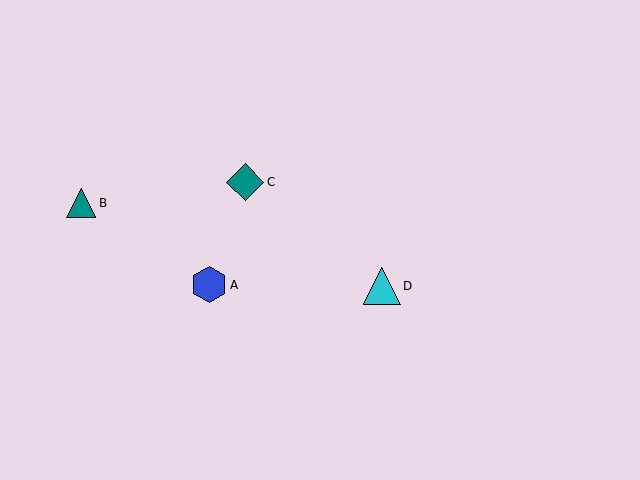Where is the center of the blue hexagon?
The center of the blue hexagon is at (209, 285).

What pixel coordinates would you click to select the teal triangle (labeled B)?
Click at (81, 203) to select the teal triangle B.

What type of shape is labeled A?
Shape A is a blue hexagon.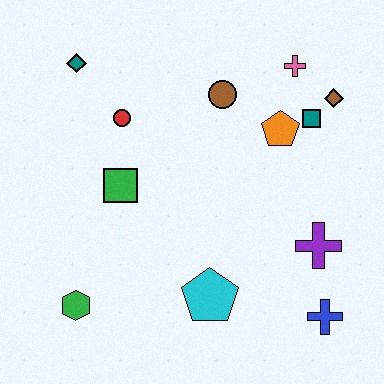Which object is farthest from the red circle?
The blue cross is farthest from the red circle.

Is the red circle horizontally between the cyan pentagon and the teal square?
No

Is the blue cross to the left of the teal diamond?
No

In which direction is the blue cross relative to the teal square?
The blue cross is below the teal square.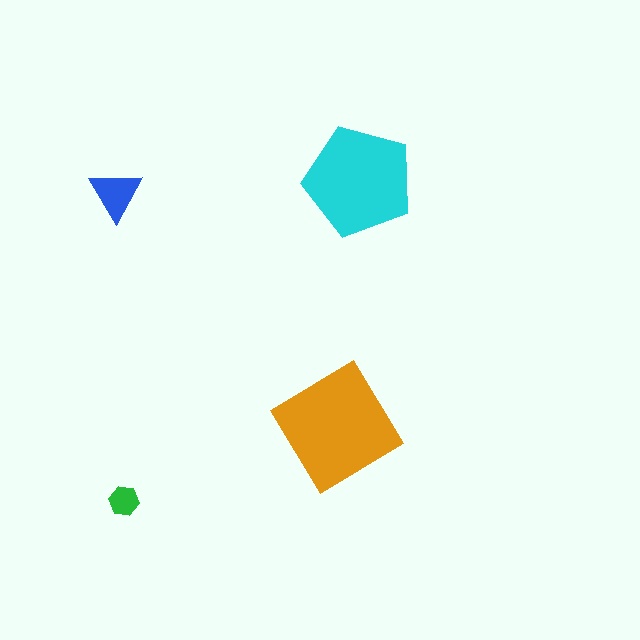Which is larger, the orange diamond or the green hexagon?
The orange diamond.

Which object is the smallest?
The green hexagon.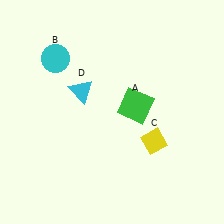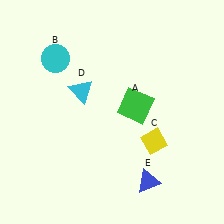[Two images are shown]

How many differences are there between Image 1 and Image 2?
There is 1 difference between the two images.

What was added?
A blue triangle (E) was added in Image 2.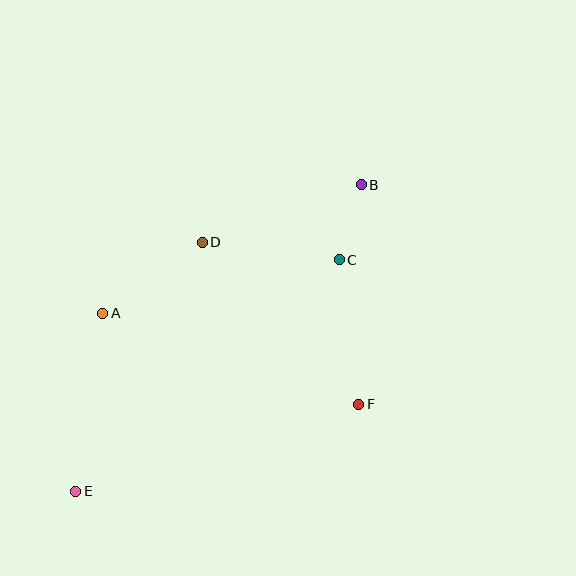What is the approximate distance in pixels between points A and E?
The distance between A and E is approximately 180 pixels.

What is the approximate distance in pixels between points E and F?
The distance between E and F is approximately 296 pixels.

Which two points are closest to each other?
Points B and C are closest to each other.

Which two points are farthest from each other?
Points B and E are farthest from each other.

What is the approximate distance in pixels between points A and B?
The distance between A and B is approximately 289 pixels.